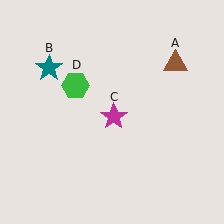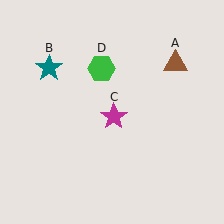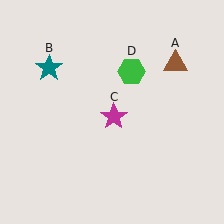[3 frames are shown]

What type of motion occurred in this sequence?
The green hexagon (object D) rotated clockwise around the center of the scene.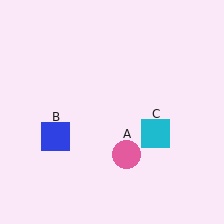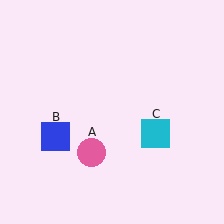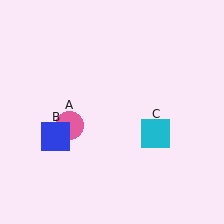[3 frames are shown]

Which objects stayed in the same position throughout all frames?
Blue square (object B) and cyan square (object C) remained stationary.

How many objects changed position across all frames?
1 object changed position: pink circle (object A).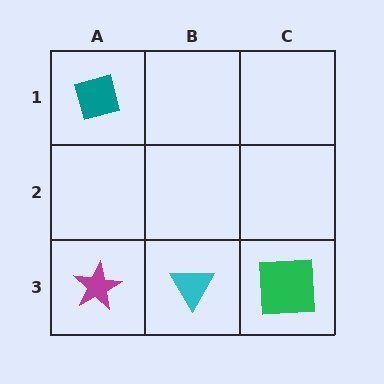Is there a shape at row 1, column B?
No, that cell is empty.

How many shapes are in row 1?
1 shape.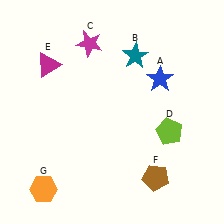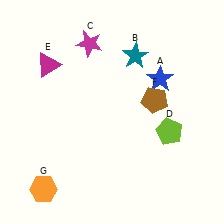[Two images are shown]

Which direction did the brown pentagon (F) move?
The brown pentagon (F) moved up.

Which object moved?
The brown pentagon (F) moved up.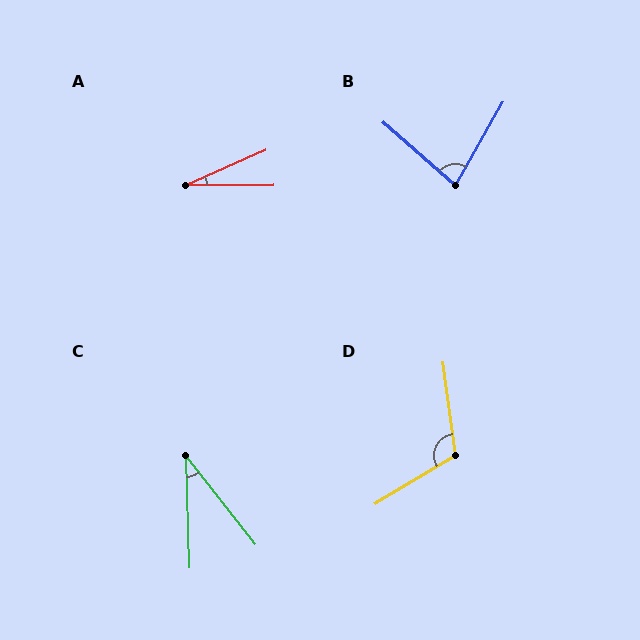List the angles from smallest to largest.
A (23°), C (37°), B (78°), D (113°).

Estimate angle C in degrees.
Approximately 37 degrees.